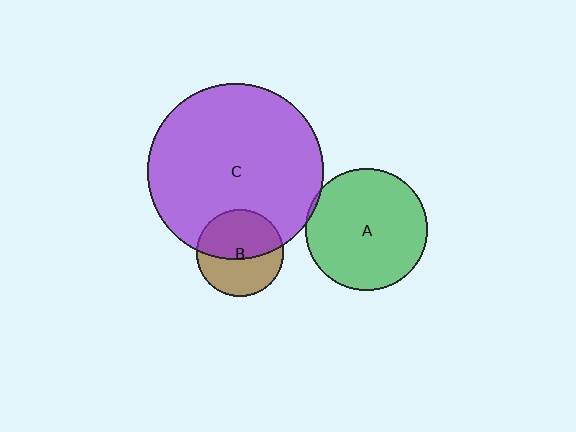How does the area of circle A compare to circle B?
Approximately 2.0 times.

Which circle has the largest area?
Circle C (purple).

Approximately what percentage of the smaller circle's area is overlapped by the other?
Approximately 55%.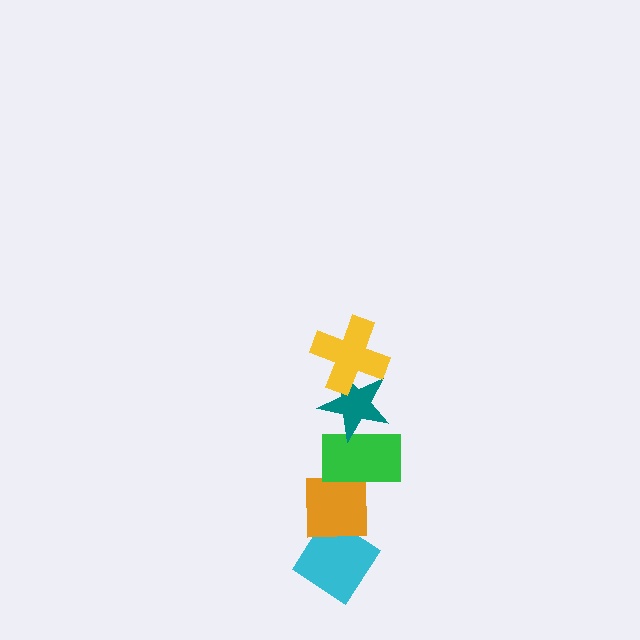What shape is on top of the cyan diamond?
The orange square is on top of the cyan diamond.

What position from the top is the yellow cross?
The yellow cross is 1st from the top.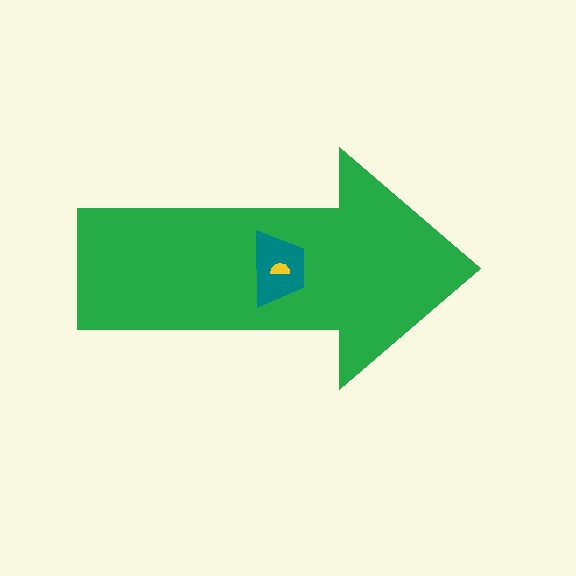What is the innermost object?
The yellow semicircle.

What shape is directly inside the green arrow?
The teal trapezoid.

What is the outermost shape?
The green arrow.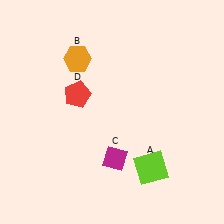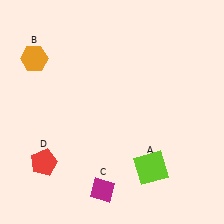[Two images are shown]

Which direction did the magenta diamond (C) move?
The magenta diamond (C) moved down.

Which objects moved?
The objects that moved are: the orange hexagon (B), the magenta diamond (C), the red pentagon (D).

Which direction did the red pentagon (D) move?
The red pentagon (D) moved down.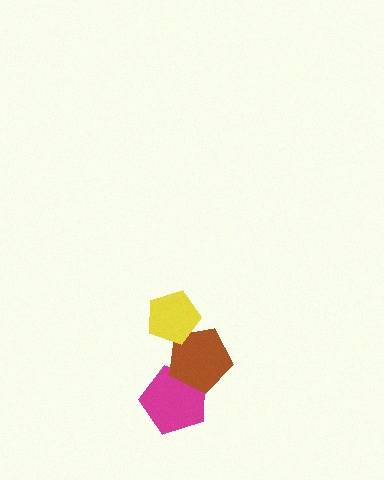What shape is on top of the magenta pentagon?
The brown pentagon is on top of the magenta pentagon.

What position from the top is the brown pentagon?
The brown pentagon is 2nd from the top.